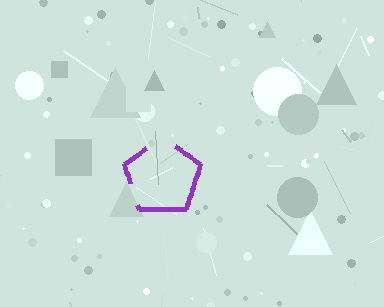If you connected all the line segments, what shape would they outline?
They would outline a pentagon.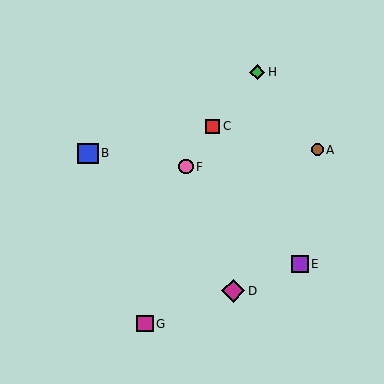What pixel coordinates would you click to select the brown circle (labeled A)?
Click at (317, 150) to select the brown circle A.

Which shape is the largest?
The magenta diamond (labeled D) is the largest.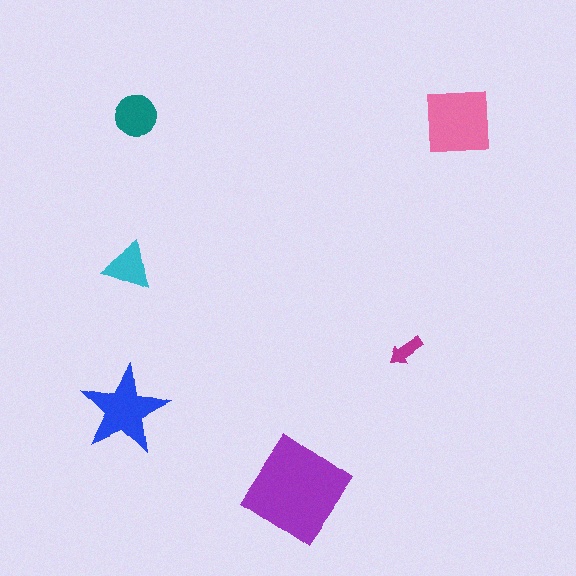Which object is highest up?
The teal circle is topmost.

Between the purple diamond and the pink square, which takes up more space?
The purple diamond.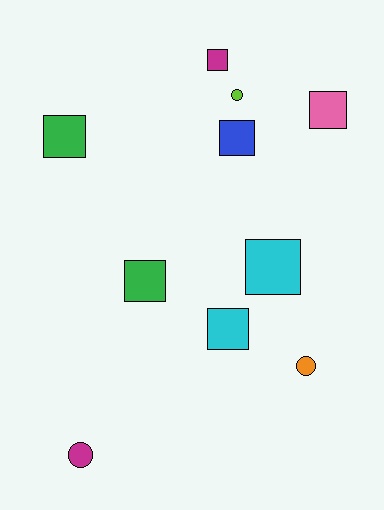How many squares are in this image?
There are 7 squares.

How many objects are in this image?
There are 10 objects.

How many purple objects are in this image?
There are no purple objects.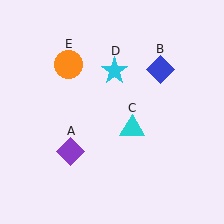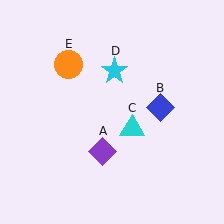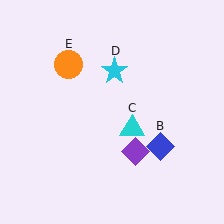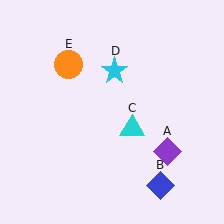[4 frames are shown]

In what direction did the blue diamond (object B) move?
The blue diamond (object B) moved down.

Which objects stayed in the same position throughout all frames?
Cyan triangle (object C) and cyan star (object D) and orange circle (object E) remained stationary.